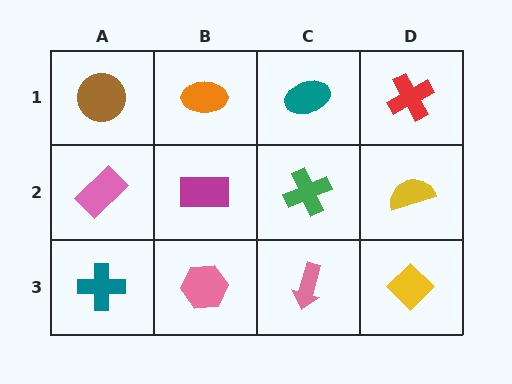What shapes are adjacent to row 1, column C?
A green cross (row 2, column C), an orange ellipse (row 1, column B), a red cross (row 1, column D).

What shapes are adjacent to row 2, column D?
A red cross (row 1, column D), a yellow diamond (row 3, column D), a green cross (row 2, column C).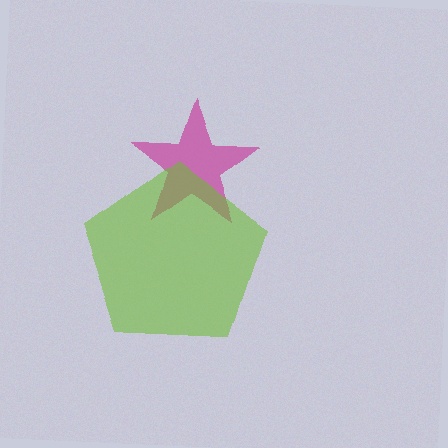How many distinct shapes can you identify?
There are 2 distinct shapes: a magenta star, a lime pentagon.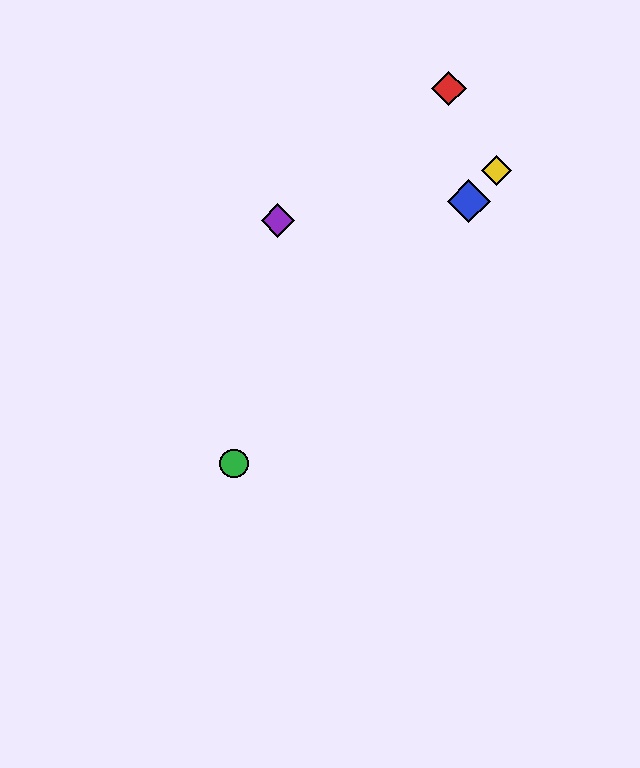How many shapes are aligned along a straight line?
3 shapes (the blue diamond, the green circle, the yellow diamond) are aligned along a straight line.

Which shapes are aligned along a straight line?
The blue diamond, the green circle, the yellow diamond are aligned along a straight line.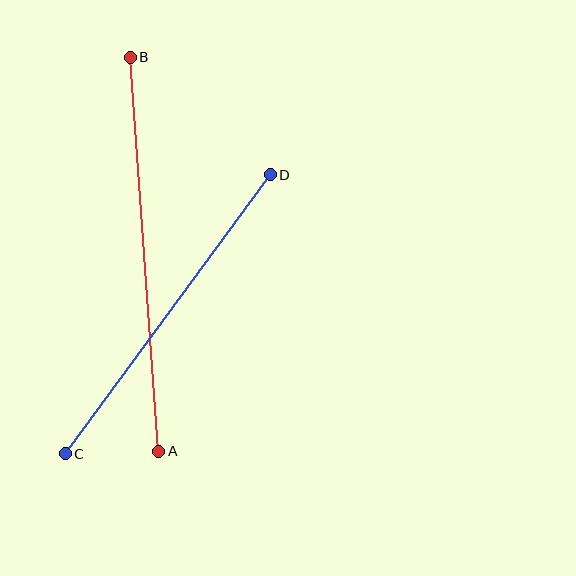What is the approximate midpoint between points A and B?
The midpoint is at approximately (144, 254) pixels.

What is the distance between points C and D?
The distance is approximately 346 pixels.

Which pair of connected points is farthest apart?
Points A and B are farthest apart.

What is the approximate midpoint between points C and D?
The midpoint is at approximately (168, 314) pixels.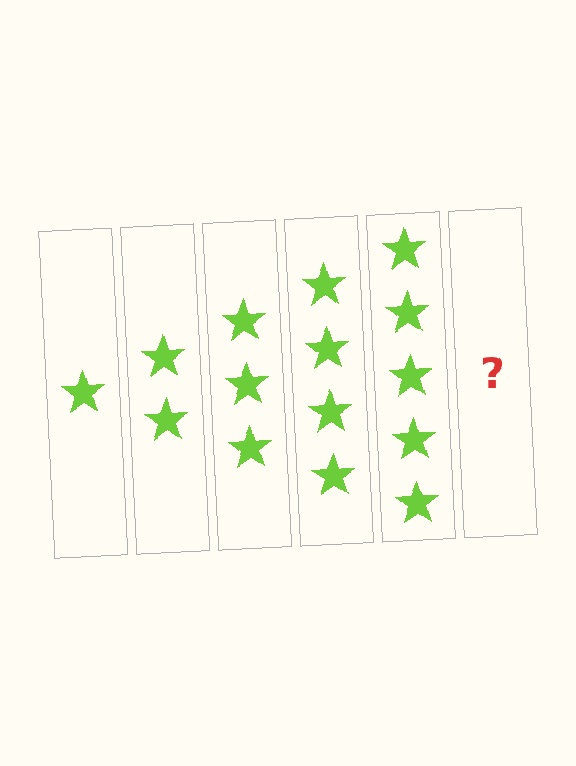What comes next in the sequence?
The next element should be 6 stars.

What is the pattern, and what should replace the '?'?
The pattern is that each step adds one more star. The '?' should be 6 stars.